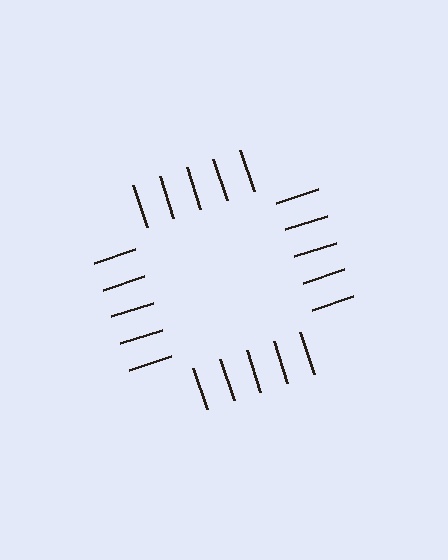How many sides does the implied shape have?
4 sides — the line-ends trace a square.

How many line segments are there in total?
20 — 5 along each of the 4 edges.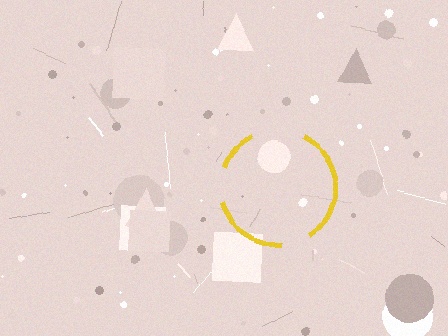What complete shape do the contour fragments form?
The contour fragments form a circle.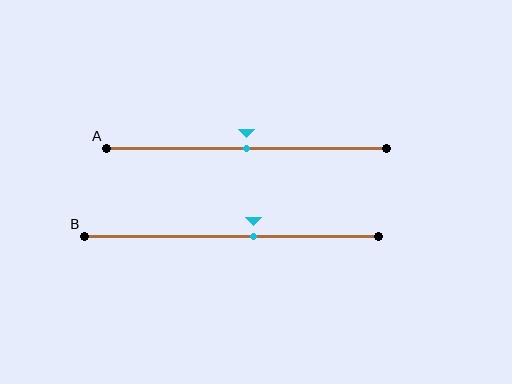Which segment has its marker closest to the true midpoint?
Segment A has its marker closest to the true midpoint.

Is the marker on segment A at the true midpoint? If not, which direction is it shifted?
Yes, the marker on segment A is at the true midpoint.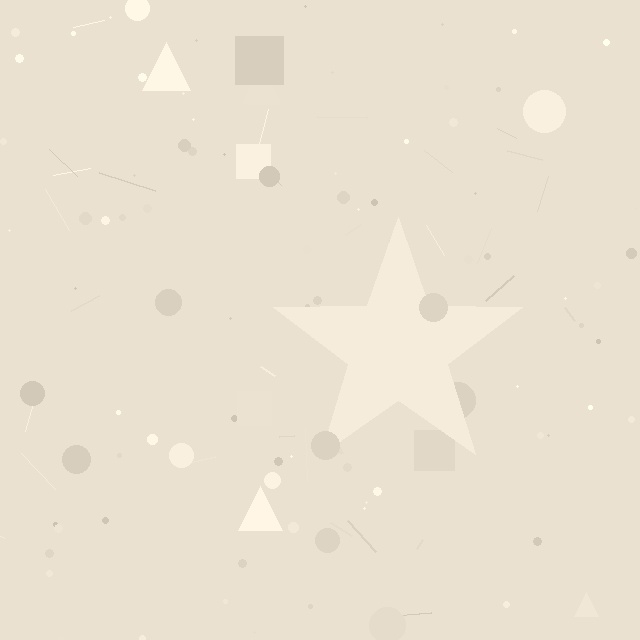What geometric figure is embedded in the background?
A star is embedded in the background.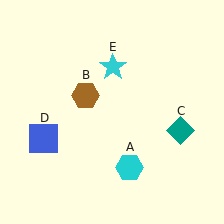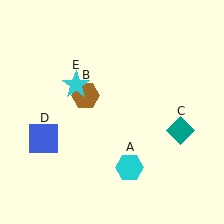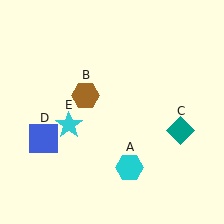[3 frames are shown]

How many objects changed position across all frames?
1 object changed position: cyan star (object E).